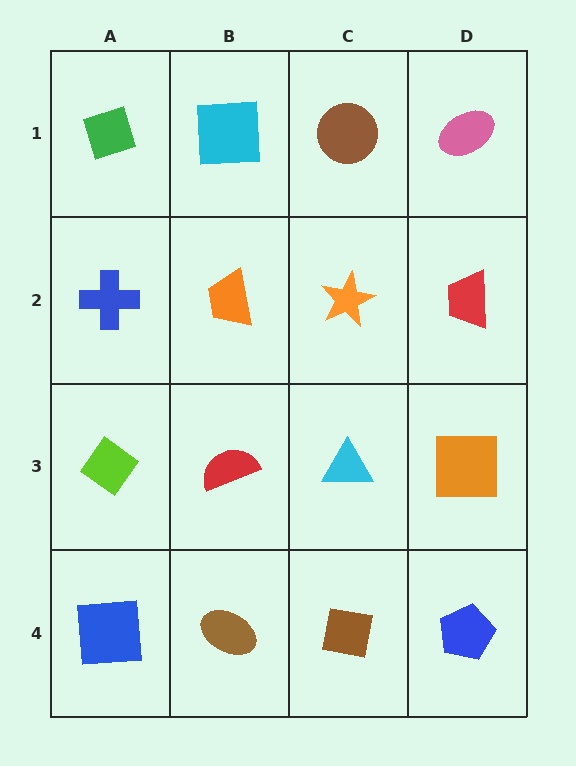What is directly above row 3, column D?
A red trapezoid.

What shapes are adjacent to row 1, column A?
A blue cross (row 2, column A), a cyan square (row 1, column B).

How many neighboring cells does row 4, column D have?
2.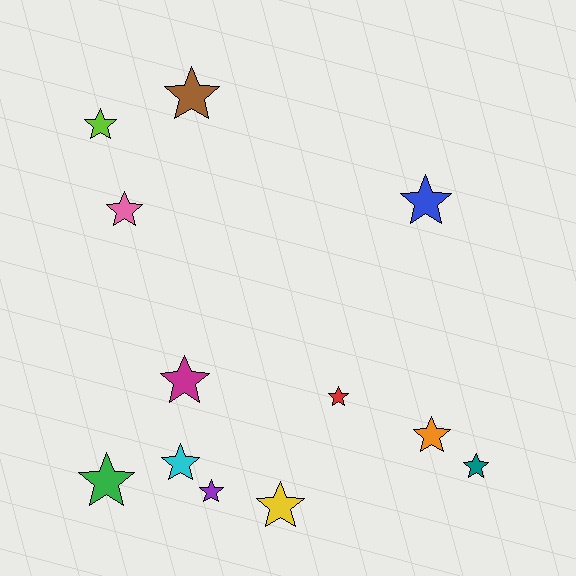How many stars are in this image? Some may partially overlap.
There are 12 stars.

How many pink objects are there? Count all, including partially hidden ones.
There is 1 pink object.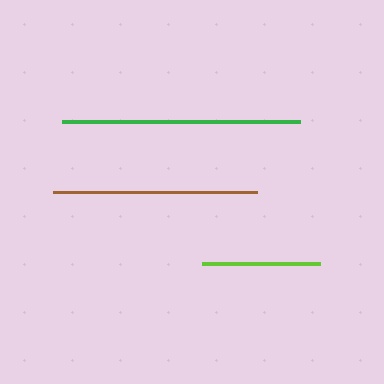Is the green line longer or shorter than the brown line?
The green line is longer than the brown line.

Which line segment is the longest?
The green line is the longest at approximately 238 pixels.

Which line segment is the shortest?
The lime line is the shortest at approximately 117 pixels.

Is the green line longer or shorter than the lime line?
The green line is longer than the lime line.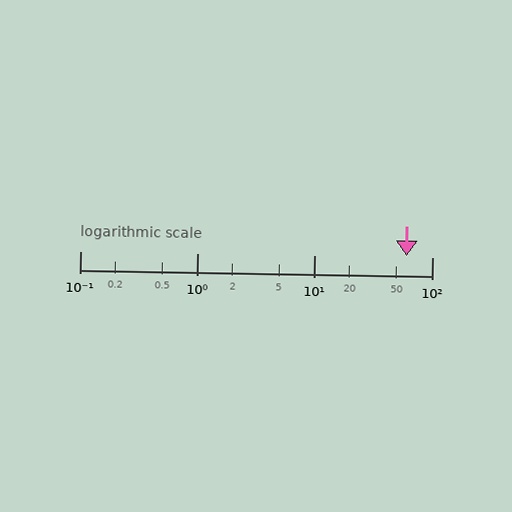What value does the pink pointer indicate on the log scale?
The pointer indicates approximately 61.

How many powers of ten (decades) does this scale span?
The scale spans 3 decades, from 0.1 to 100.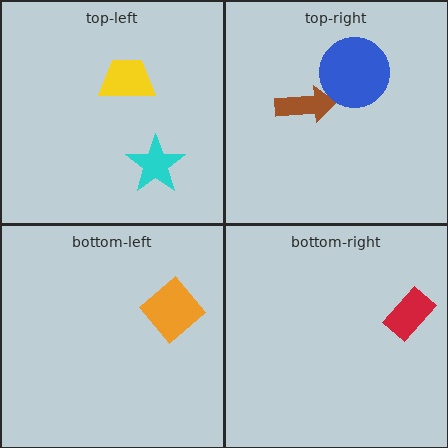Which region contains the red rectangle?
The bottom-right region.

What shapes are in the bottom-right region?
The red rectangle.